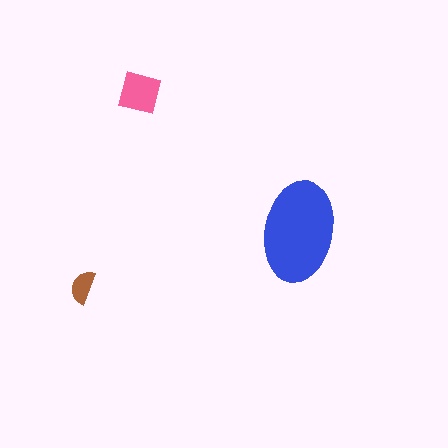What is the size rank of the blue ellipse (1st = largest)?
1st.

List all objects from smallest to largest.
The brown semicircle, the pink square, the blue ellipse.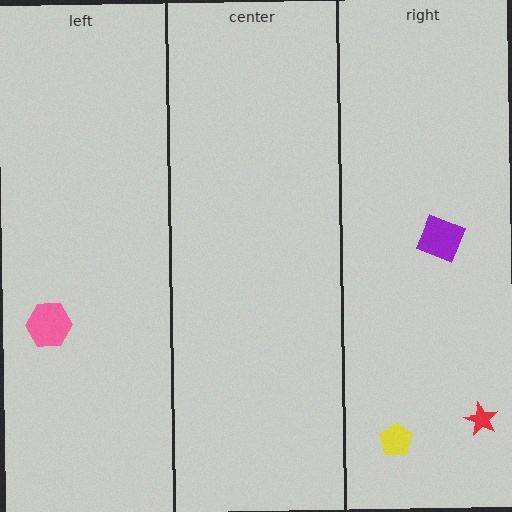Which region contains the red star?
The right region.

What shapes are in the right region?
The yellow pentagon, the purple diamond, the red star.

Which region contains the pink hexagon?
The left region.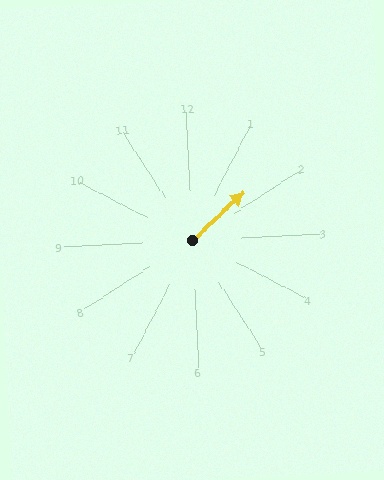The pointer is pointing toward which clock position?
Roughly 2 o'clock.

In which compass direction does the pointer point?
Northeast.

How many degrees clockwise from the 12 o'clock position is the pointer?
Approximately 50 degrees.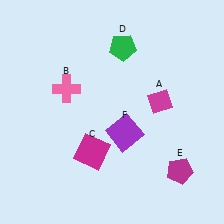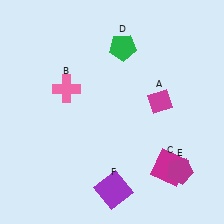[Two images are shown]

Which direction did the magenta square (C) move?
The magenta square (C) moved right.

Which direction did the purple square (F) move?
The purple square (F) moved down.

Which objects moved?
The objects that moved are: the magenta square (C), the purple square (F).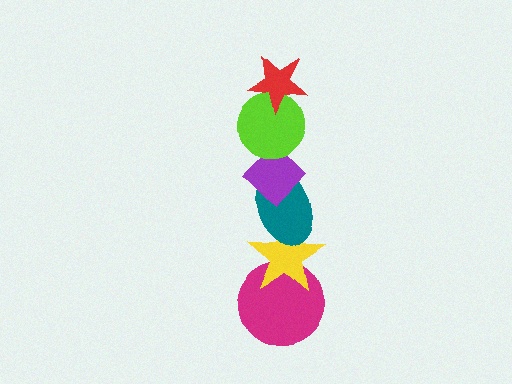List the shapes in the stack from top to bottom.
From top to bottom: the red star, the lime circle, the purple diamond, the teal ellipse, the yellow star, the magenta circle.